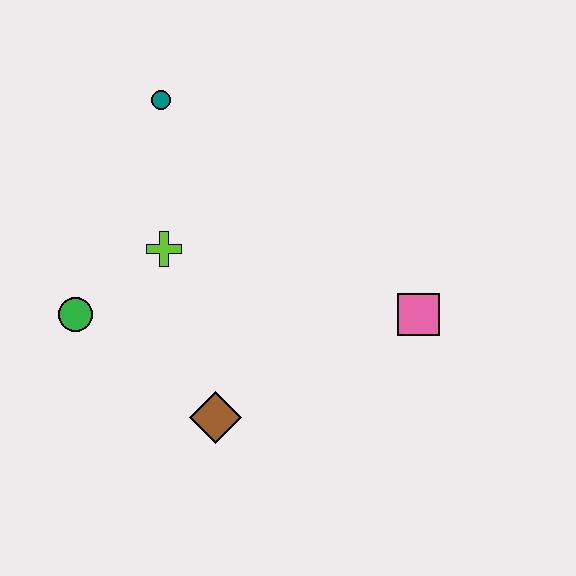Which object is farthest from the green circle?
The pink square is farthest from the green circle.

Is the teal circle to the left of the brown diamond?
Yes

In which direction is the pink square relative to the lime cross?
The pink square is to the right of the lime cross.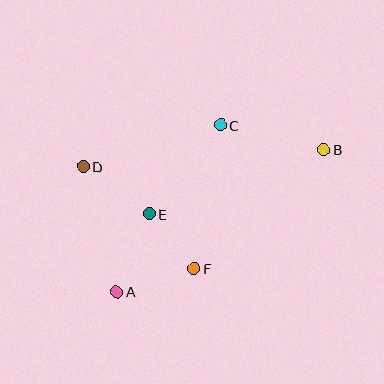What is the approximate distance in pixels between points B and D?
The distance between B and D is approximately 241 pixels.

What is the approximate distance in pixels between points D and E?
The distance between D and E is approximately 81 pixels.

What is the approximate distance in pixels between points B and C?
The distance between B and C is approximately 106 pixels.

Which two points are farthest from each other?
Points A and B are farthest from each other.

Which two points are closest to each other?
Points E and F are closest to each other.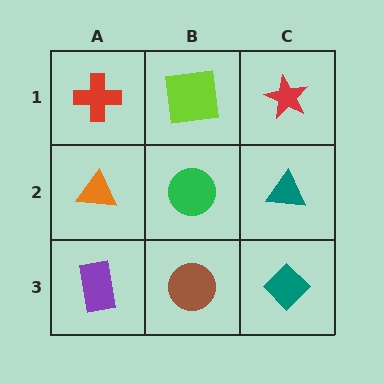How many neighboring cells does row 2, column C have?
3.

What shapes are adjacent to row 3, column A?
An orange triangle (row 2, column A), a brown circle (row 3, column B).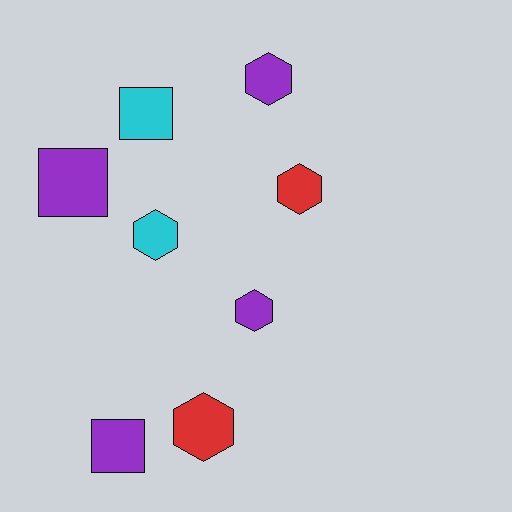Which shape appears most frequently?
Hexagon, with 5 objects.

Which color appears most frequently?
Purple, with 4 objects.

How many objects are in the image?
There are 8 objects.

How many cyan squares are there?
There is 1 cyan square.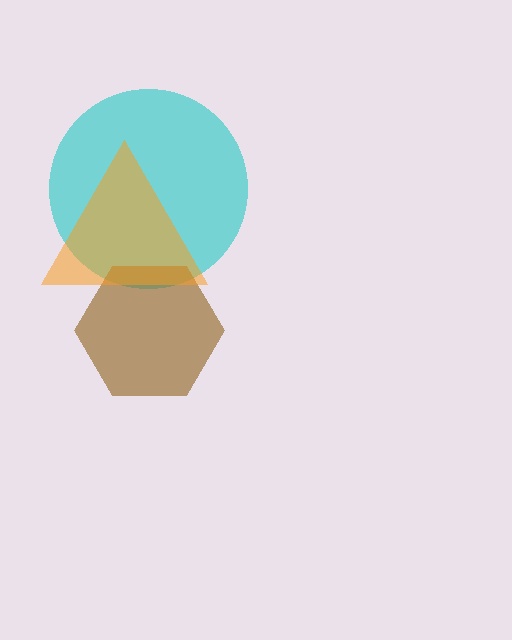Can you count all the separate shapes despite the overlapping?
Yes, there are 3 separate shapes.